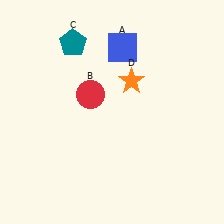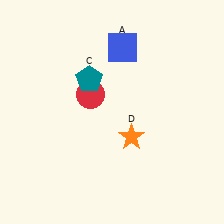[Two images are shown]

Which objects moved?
The objects that moved are: the teal pentagon (C), the orange star (D).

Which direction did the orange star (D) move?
The orange star (D) moved down.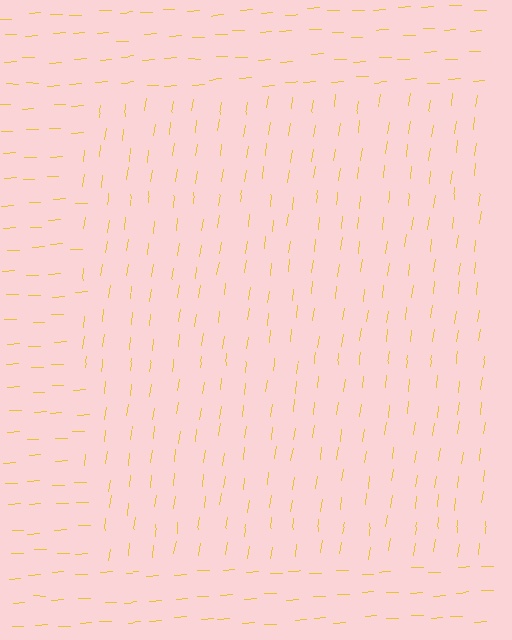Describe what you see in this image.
The image is filled with small yellow line segments. A rectangle region in the image has lines oriented differently from the surrounding lines, creating a visible texture boundary.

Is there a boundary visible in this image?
Yes, there is a texture boundary formed by a change in line orientation.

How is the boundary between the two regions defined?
The boundary is defined purely by a change in line orientation (approximately 80 degrees difference). All lines are the same color and thickness.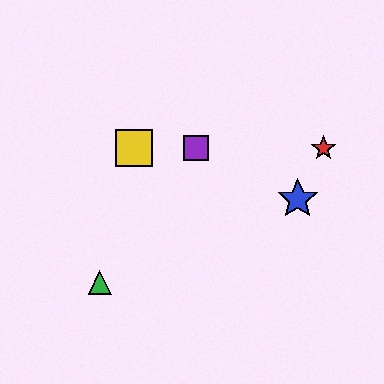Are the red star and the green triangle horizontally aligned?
No, the red star is at y≈148 and the green triangle is at y≈283.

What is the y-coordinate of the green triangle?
The green triangle is at y≈283.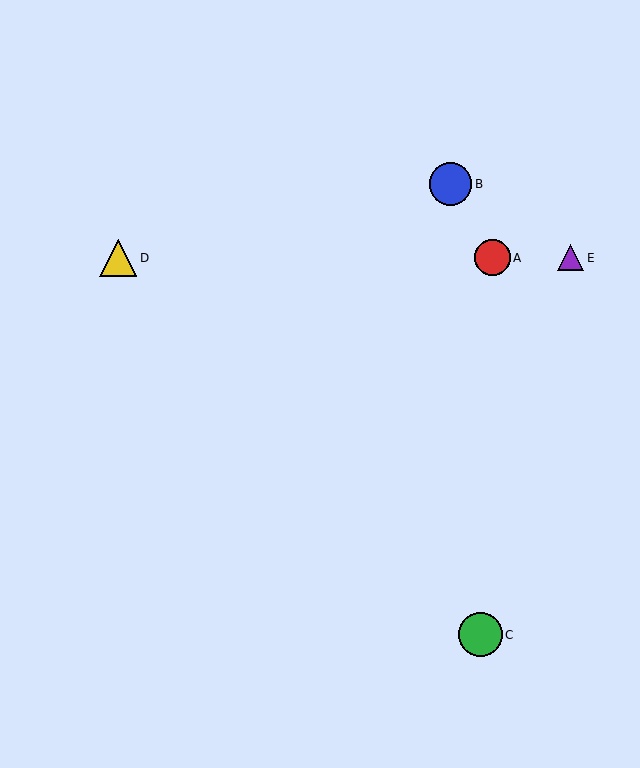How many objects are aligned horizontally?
3 objects (A, D, E) are aligned horizontally.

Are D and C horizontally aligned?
No, D is at y≈258 and C is at y≈635.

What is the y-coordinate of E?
Object E is at y≈258.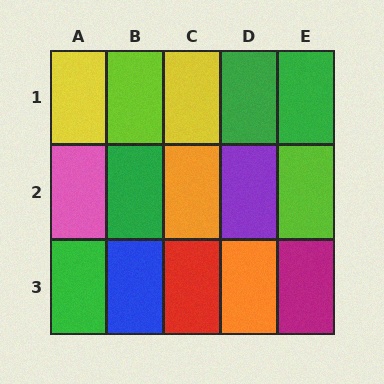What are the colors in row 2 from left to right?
Pink, green, orange, purple, lime.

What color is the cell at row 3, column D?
Orange.